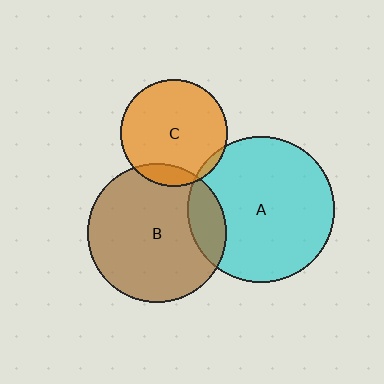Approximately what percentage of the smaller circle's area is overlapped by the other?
Approximately 5%.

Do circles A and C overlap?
Yes.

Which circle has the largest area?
Circle A (cyan).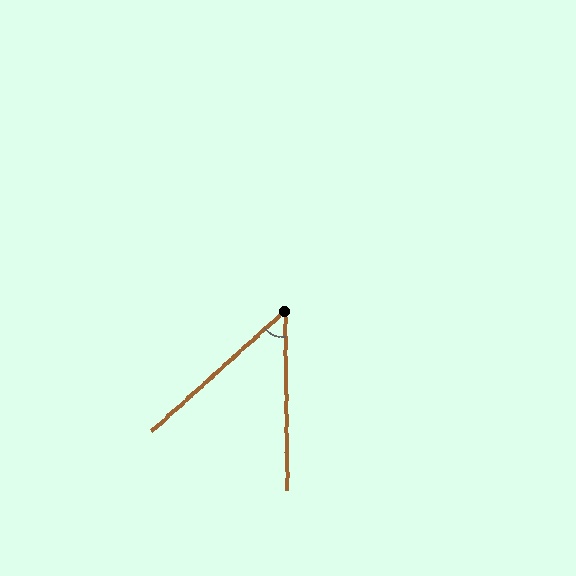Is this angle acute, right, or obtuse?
It is acute.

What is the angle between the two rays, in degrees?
Approximately 49 degrees.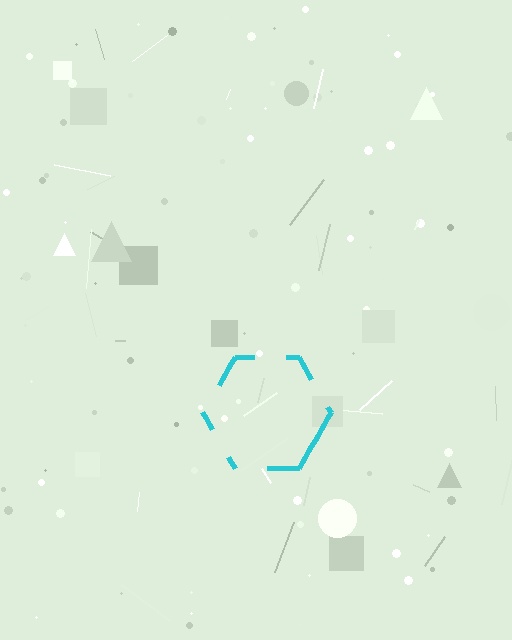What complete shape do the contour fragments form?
The contour fragments form a hexagon.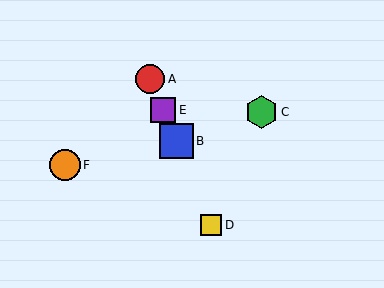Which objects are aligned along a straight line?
Objects A, B, D, E are aligned along a straight line.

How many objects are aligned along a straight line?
4 objects (A, B, D, E) are aligned along a straight line.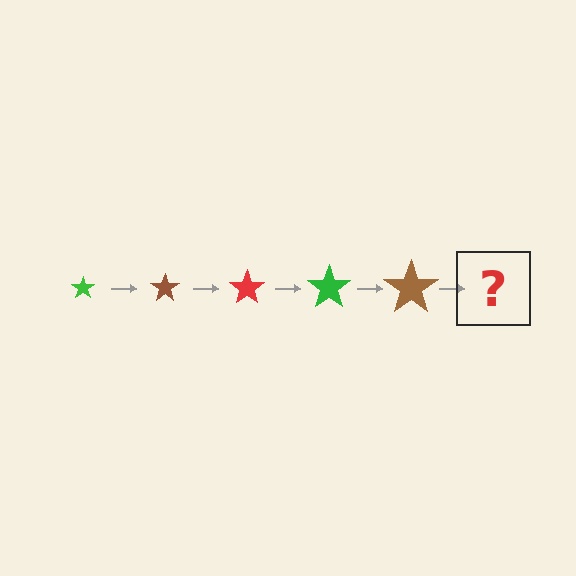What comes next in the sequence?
The next element should be a red star, larger than the previous one.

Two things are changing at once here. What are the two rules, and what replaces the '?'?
The two rules are that the star grows larger each step and the color cycles through green, brown, and red. The '?' should be a red star, larger than the previous one.